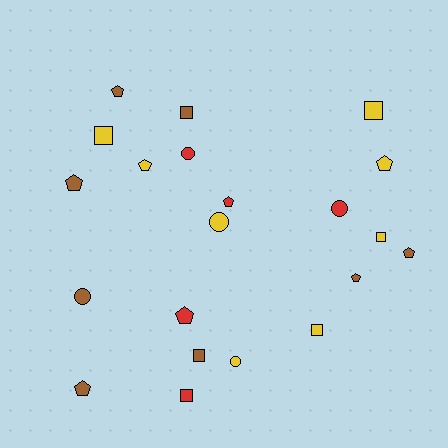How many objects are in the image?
There are 21 objects.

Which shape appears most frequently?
Pentagon, with 9 objects.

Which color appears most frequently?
Brown, with 8 objects.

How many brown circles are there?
There is 1 brown circle.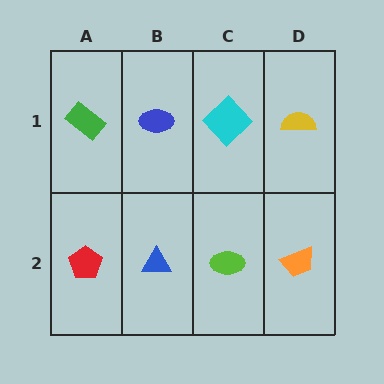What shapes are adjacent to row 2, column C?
A cyan diamond (row 1, column C), a blue triangle (row 2, column B), an orange trapezoid (row 2, column D).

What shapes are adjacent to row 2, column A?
A green rectangle (row 1, column A), a blue triangle (row 2, column B).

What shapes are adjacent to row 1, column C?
A lime ellipse (row 2, column C), a blue ellipse (row 1, column B), a yellow semicircle (row 1, column D).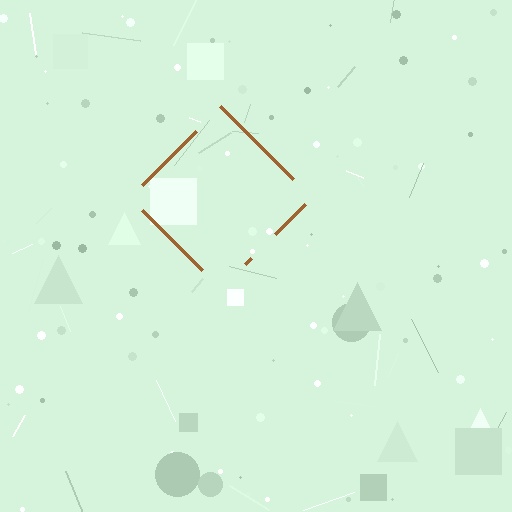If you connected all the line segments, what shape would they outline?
They would outline a diamond.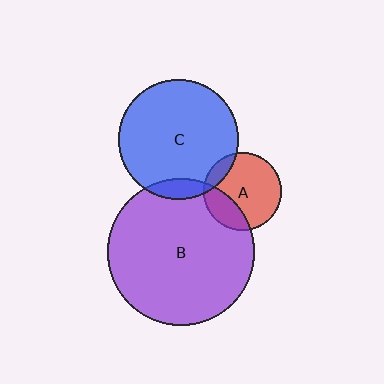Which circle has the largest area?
Circle B (purple).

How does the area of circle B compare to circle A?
Approximately 3.5 times.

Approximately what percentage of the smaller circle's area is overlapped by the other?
Approximately 25%.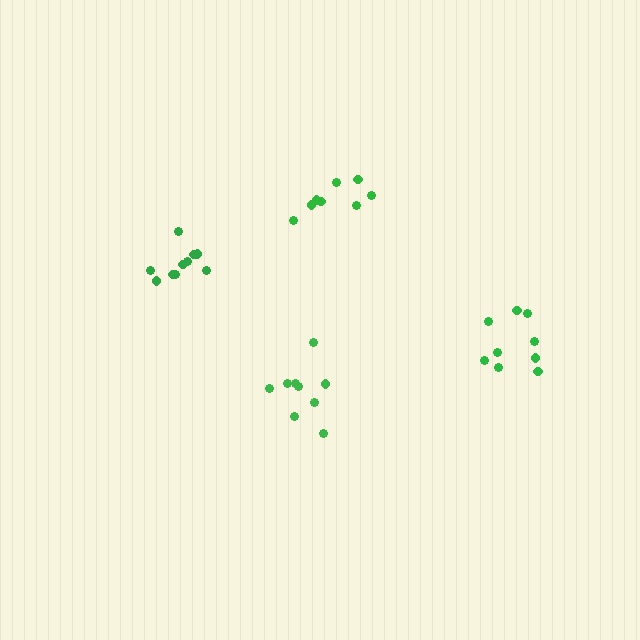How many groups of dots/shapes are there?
There are 4 groups.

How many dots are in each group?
Group 1: 9 dots, Group 2: 10 dots, Group 3: 9 dots, Group 4: 8 dots (36 total).